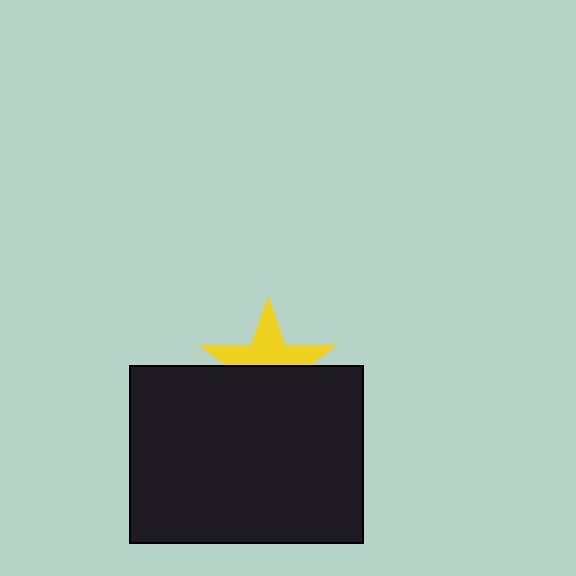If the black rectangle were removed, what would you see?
You would see the complete yellow star.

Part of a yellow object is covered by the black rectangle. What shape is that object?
It is a star.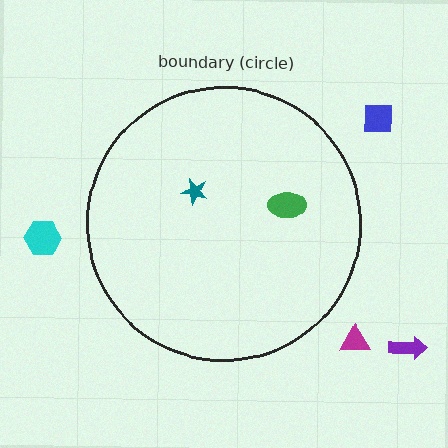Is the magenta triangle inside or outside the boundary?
Outside.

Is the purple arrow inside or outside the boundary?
Outside.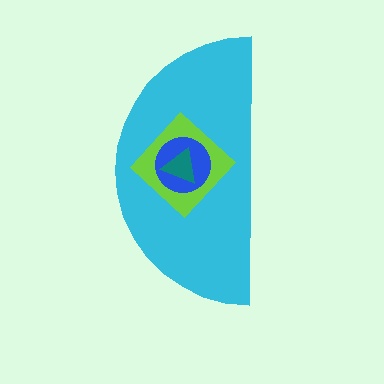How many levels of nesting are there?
4.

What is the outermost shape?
The cyan semicircle.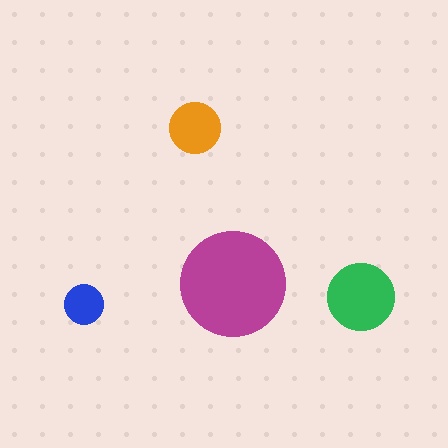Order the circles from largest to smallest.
the magenta one, the green one, the orange one, the blue one.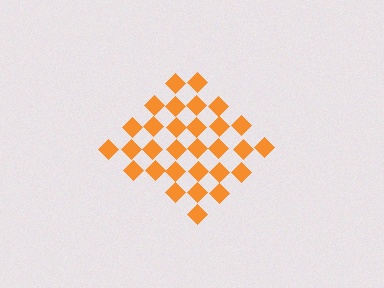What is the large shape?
The large shape is a diamond.